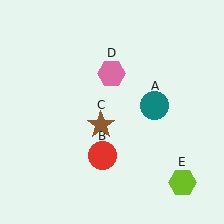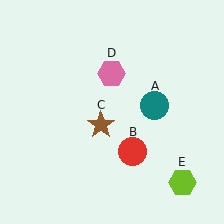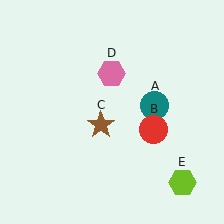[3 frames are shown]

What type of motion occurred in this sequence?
The red circle (object B) rotated counterclockwise around the center of the scene.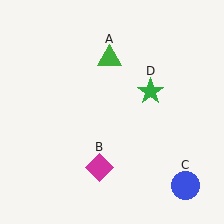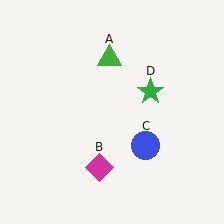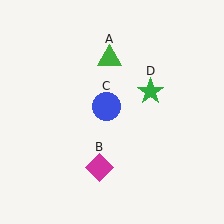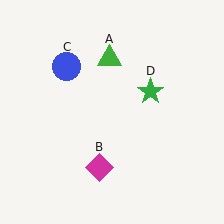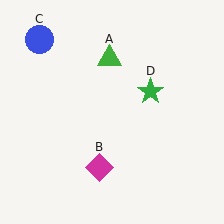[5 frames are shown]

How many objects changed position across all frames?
1 object changed position: blue circle (object C).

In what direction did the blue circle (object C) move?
The blue circle (object C) moved up and to the left.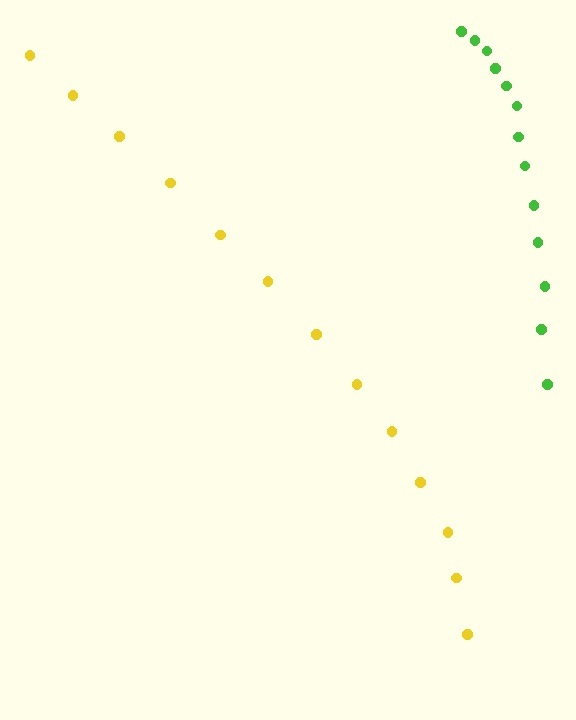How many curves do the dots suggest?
There are 2 distinct paths.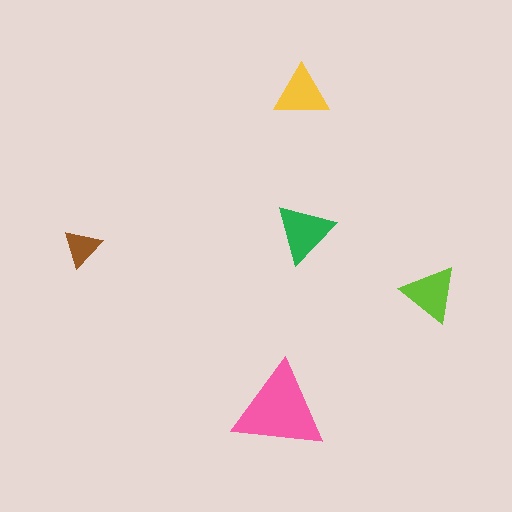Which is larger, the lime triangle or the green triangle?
The green one.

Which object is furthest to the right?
The lime triangle is rightmost.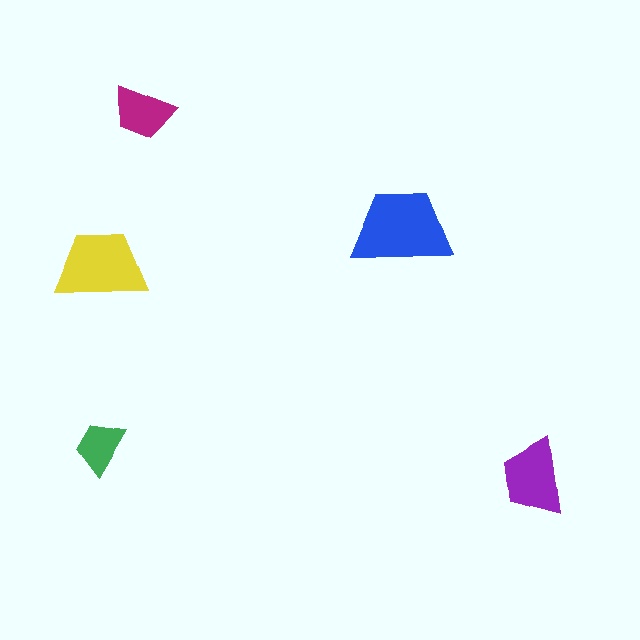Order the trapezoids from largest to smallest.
the blue one, the yellow one, the purple one, the magenta one, the green one.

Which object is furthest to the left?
The green trapezoid is leftmost.